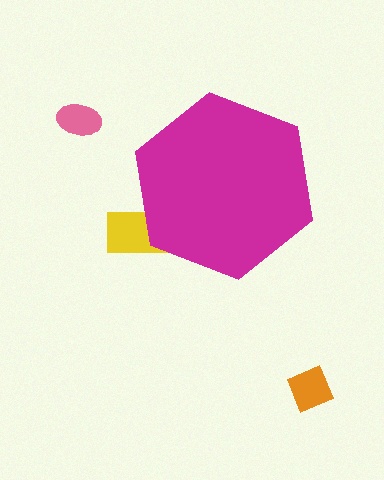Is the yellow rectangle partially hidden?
Yes, the yellow rectangle is partially hidden behind the magenta hexagon.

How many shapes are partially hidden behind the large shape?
1 shape is partially hidden.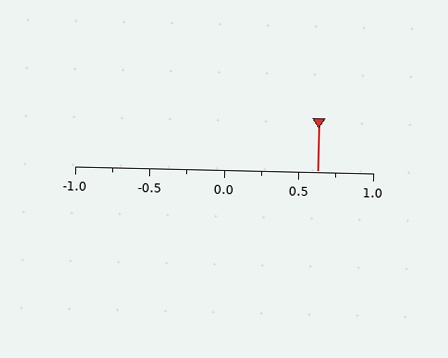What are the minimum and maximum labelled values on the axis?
The axis runs from -1.0 to 1.0.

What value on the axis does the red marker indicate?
The marker indicates approximately 0.62.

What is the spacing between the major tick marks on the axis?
The major ticks are spaced 0.5 apart.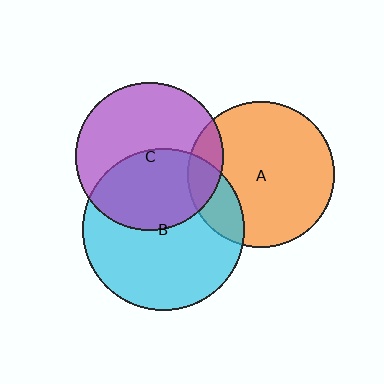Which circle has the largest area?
Circle B (cyan).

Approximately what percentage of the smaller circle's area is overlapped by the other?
Approximately 20%.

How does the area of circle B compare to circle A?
Approximately 1.2 times.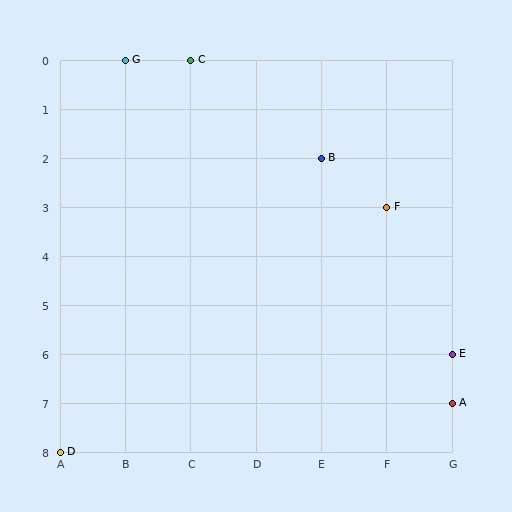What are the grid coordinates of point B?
Point B is at grid coordinates (E, 2).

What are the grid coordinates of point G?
Point G is at grid coordinates (B, 0).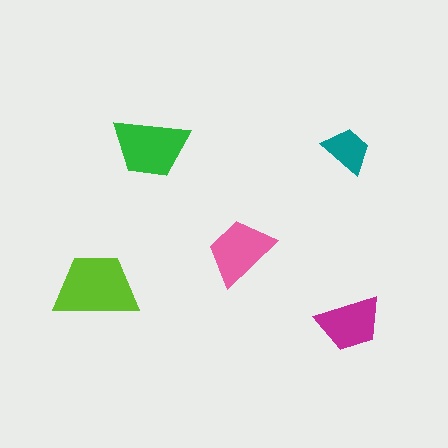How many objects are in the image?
There are 5 objects in the image.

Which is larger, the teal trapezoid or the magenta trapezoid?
The magenta one.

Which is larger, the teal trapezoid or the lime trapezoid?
The lime one.